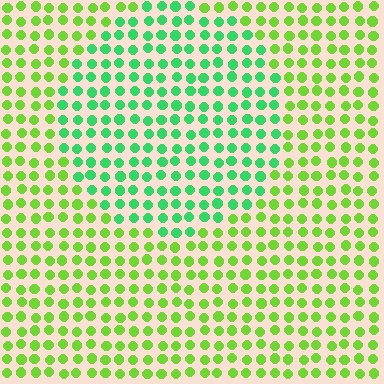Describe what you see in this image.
The image is filled with small lime elements in a uniform arrangement. A circle-shaped region is visible where the elements are tinted to a slightly different hue, forming a subtle color boundary.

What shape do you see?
I see a circle.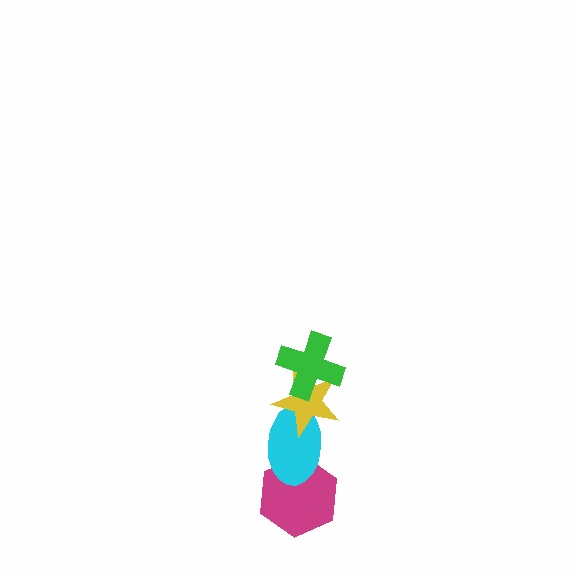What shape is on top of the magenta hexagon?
The cyan ellipse is on top of the magenta hexagon.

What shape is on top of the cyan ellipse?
The yellow star is on top of the cyan ellipse.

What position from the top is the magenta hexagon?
The magenta hexagon is 4th from the top.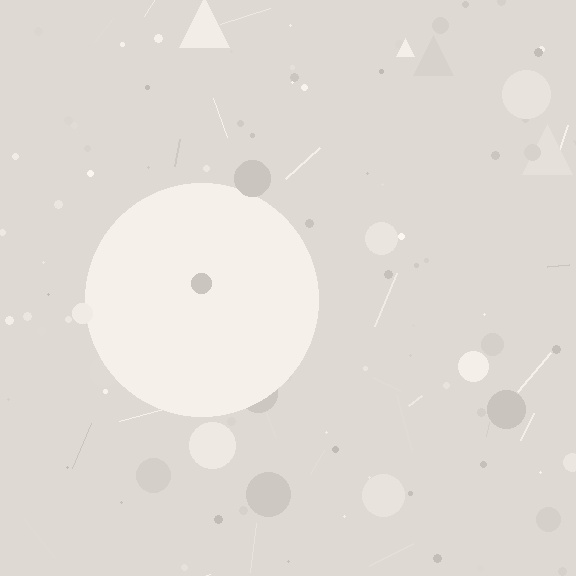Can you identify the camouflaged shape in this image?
The camouflaged shape is a circle.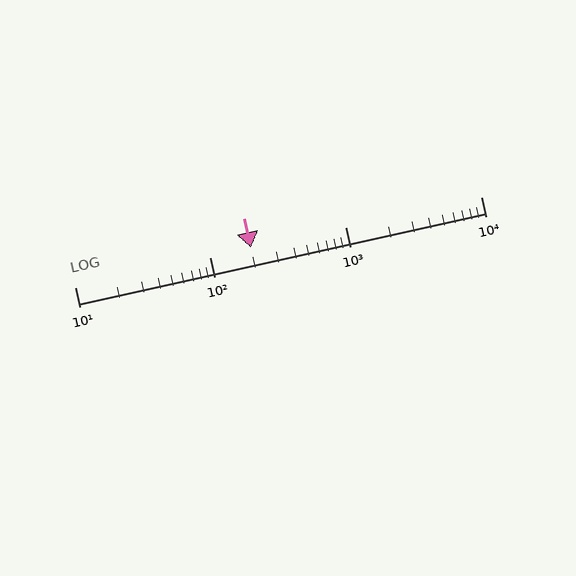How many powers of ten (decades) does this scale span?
The scale spans 3 decades, from 10 to 10000.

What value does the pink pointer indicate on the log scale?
The pointer indicates approximately 200.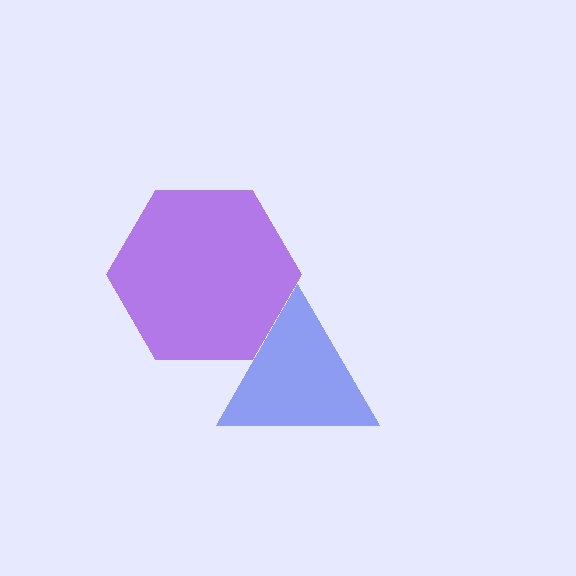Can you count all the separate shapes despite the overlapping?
Yes, there are 2 separate shapes.